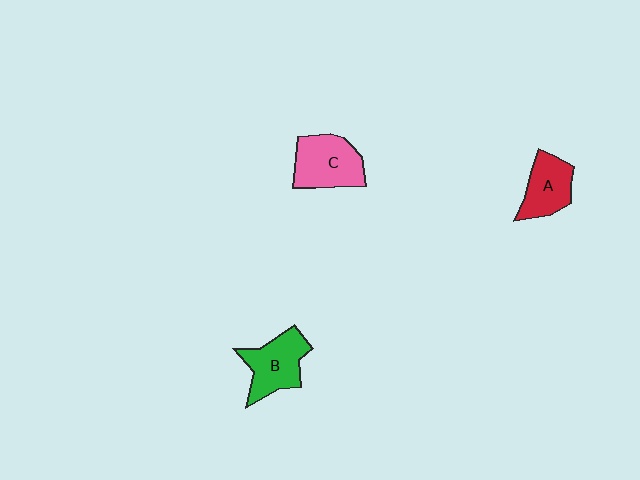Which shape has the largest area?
Shape C (pink).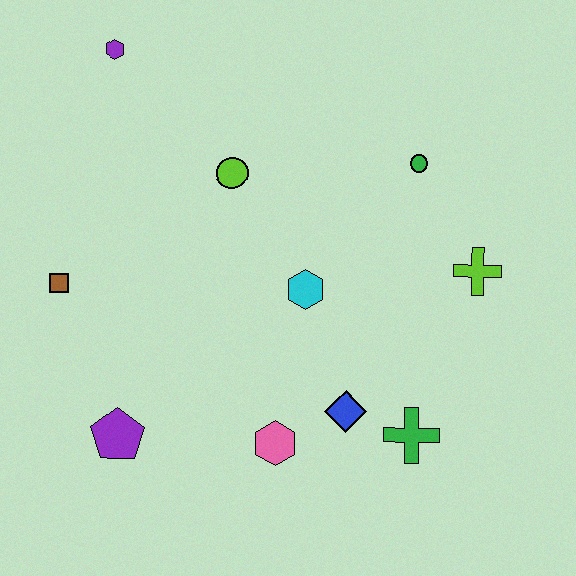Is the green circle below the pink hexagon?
No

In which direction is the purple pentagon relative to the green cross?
The purple pentagon is to the left of the green cross.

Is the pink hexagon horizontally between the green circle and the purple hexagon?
Yes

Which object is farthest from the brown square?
The lime cross is farthest from the brown square.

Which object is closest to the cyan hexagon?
The blue diamond is closest to the cyan hexagon.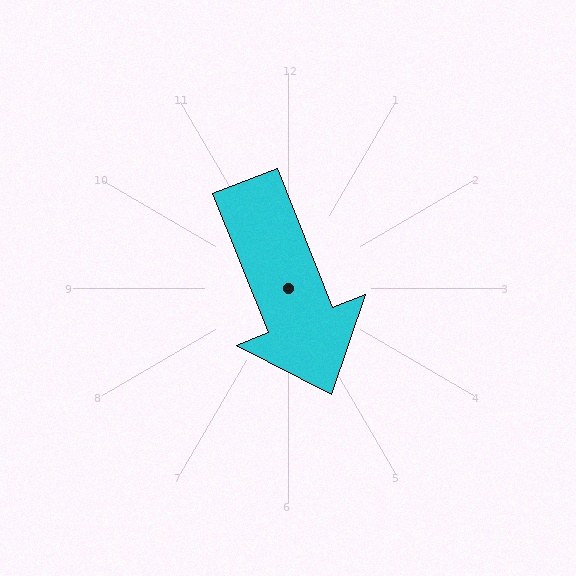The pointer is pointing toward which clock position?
Roughly 5 o'clock.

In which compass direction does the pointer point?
South.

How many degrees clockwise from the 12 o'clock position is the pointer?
Approximately 158 degrees.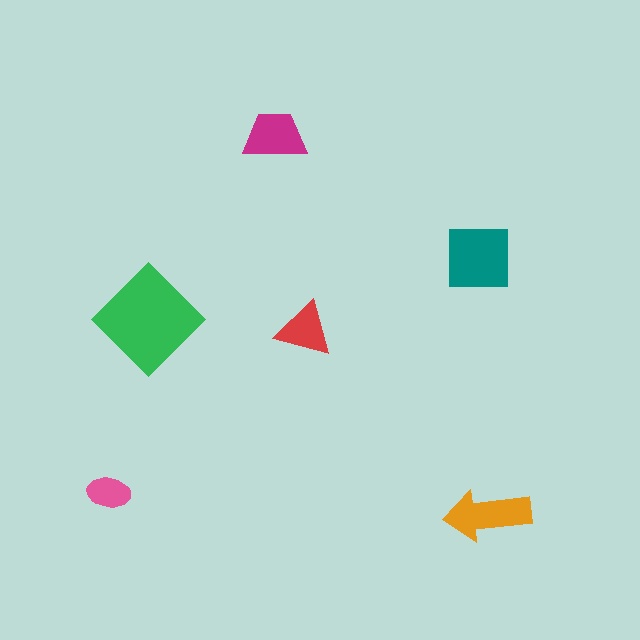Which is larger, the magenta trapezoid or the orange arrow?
The orange arrow.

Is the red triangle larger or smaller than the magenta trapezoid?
Smaller.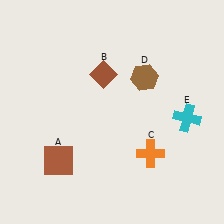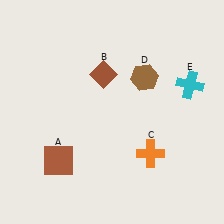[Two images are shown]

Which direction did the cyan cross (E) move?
The cyan cross (E) moved up.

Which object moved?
The cyan cross (E) moved up.